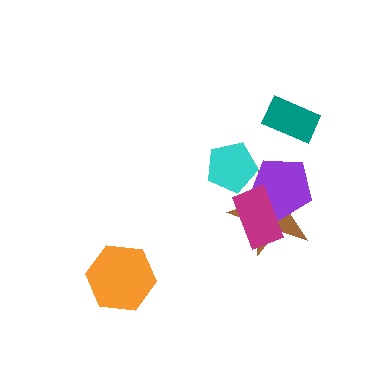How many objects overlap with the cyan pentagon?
1 object overlaps with the cyan pentagon.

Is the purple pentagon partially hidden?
Yes, it is partially covered by another shape.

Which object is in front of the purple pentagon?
The magenta rectangle is in front of the purple pentagon.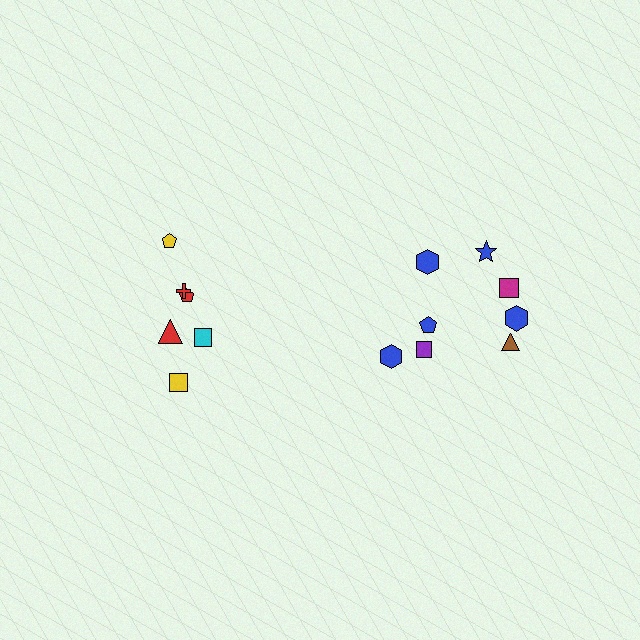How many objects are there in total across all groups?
There are 14 objects.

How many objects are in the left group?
There are 6 objects.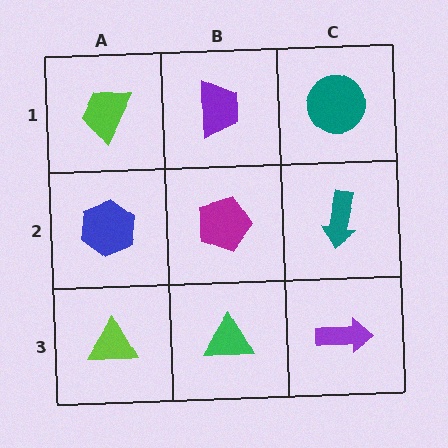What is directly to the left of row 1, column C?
A purple trapezoid.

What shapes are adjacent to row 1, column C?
A teal arrow (row 2, column C), a purple trapezoid (row 1, column B).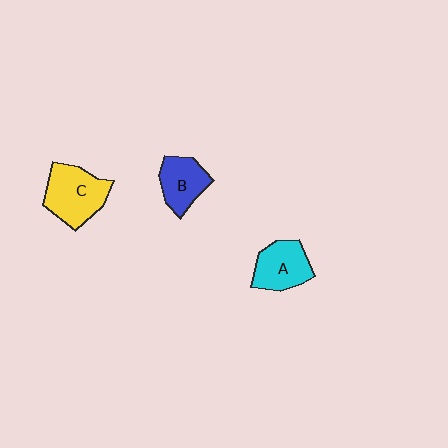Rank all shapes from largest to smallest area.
From largest to smallest: C (yellow), A (cyan), B (blue).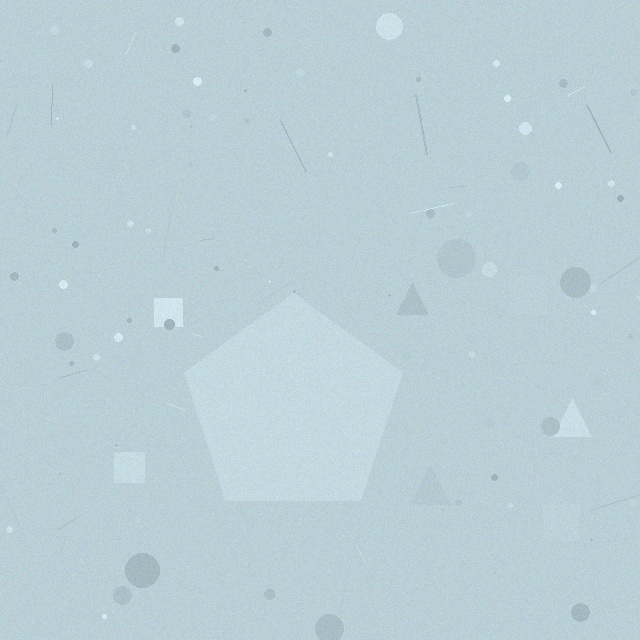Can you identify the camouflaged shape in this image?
The camouflaged shape is a pentagon.